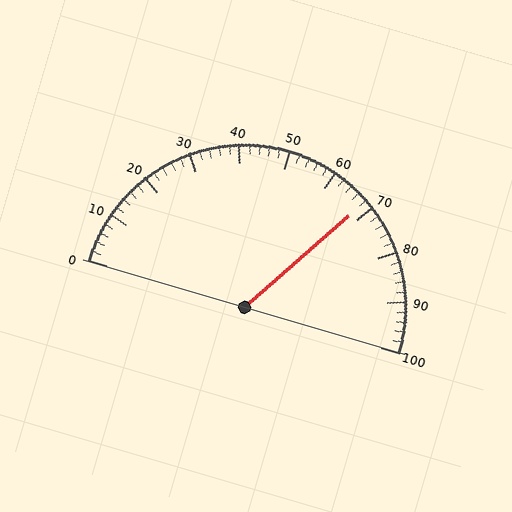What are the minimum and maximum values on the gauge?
The gauge ranges from 0 to 100.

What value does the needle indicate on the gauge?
The needle indicates approximately 68.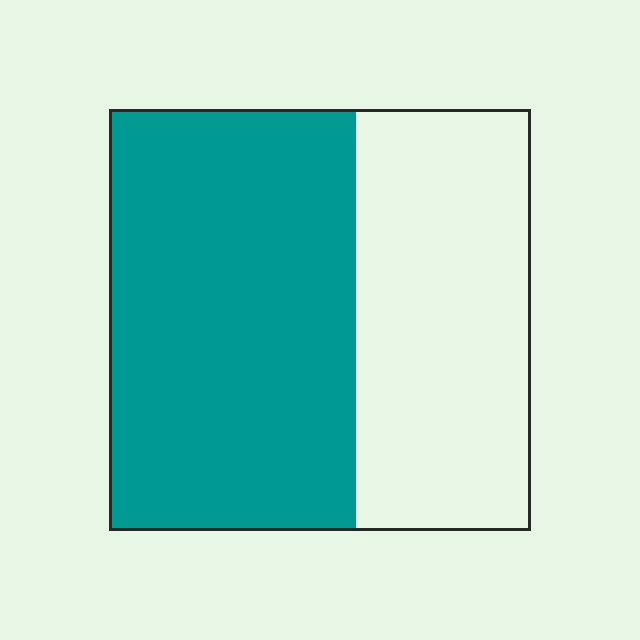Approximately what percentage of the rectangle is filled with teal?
Approximately 60%.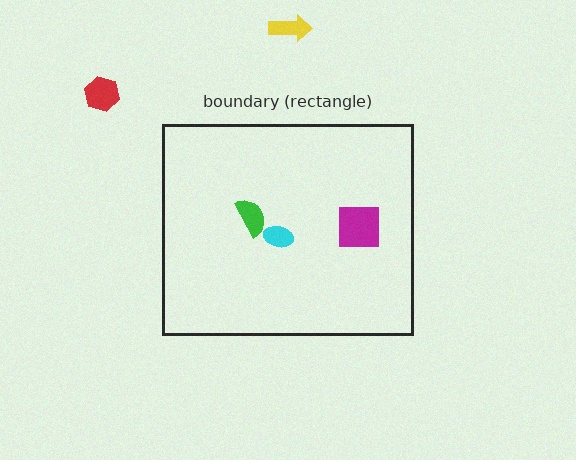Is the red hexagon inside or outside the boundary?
Outside.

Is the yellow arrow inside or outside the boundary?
Outside.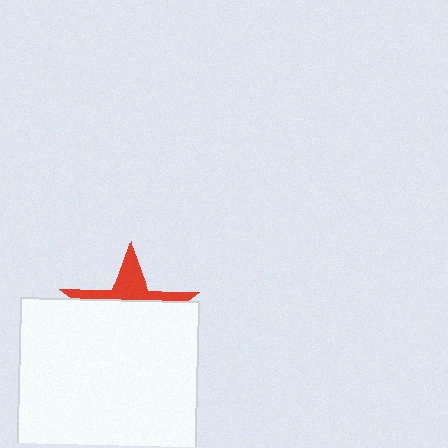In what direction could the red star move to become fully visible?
The red star could move up. That would shift it out from behind the white square entirely.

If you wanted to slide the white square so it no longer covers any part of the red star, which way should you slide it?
Slide it down — that is the most direct way to separate the two shapes.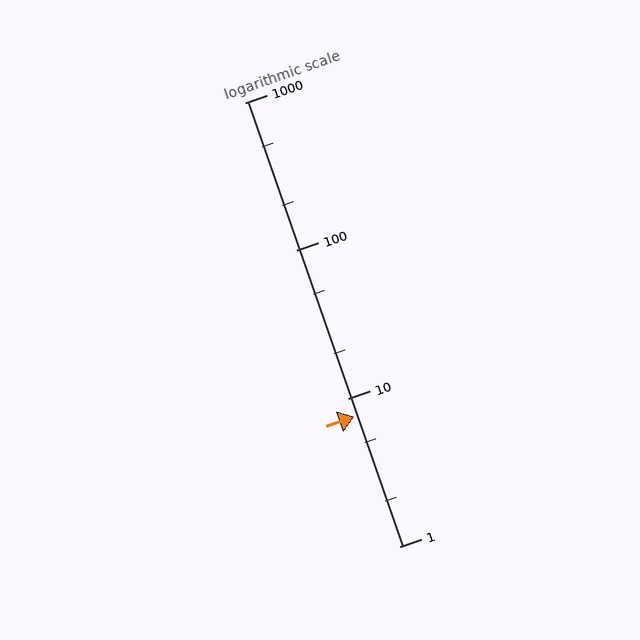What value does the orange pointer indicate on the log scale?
The pointer indicates approximately 7.6.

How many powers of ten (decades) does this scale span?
The scale spans 3 decades, from 1 to 1000.